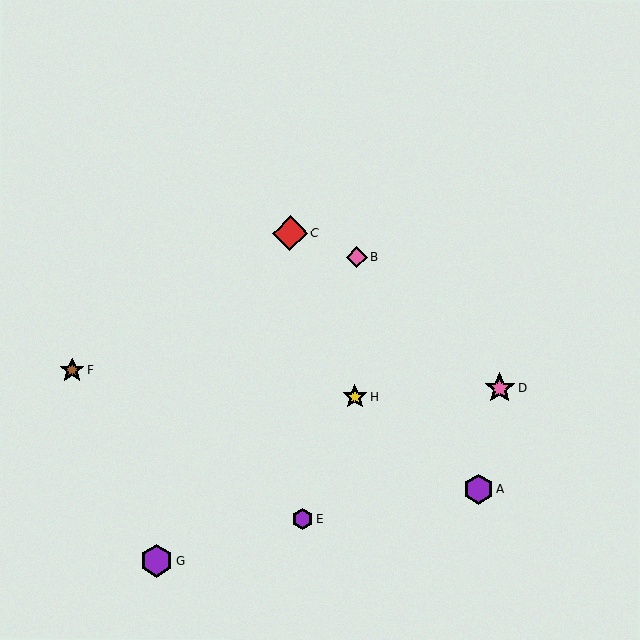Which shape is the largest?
The red diamond (labeled C) is the largest.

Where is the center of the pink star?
The center of the pink star is at (500, 388).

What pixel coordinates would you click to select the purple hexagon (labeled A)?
Click at (478, 489) to select the purple hexagon A.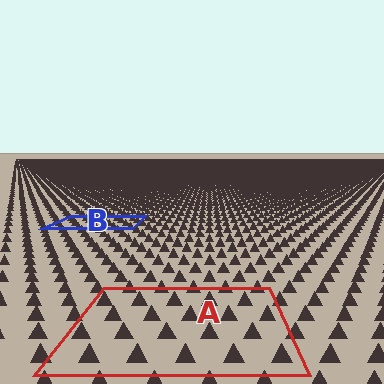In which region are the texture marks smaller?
The texture marks are smaller in region B, because it is farther away.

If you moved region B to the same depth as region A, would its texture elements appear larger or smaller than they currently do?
They would appear larger. At a closer depth, the same texture elements are projected at a bigger on-screen size.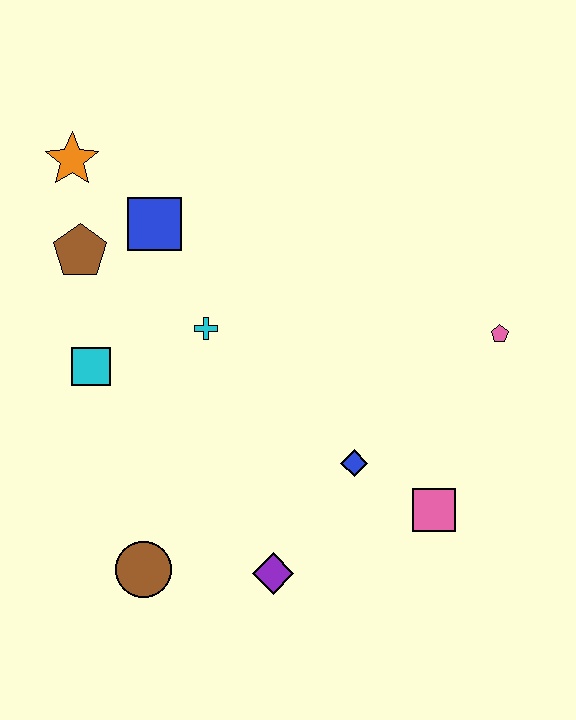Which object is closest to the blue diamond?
The pink square is closest to the blue diamond.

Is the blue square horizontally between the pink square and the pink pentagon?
No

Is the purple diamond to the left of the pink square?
Yes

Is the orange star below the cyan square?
No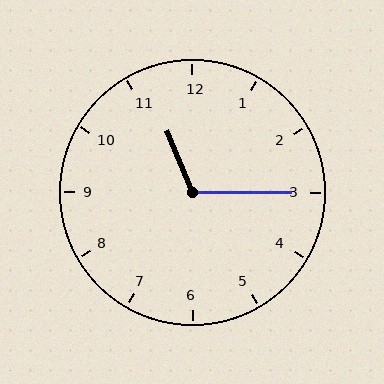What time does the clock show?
11:15.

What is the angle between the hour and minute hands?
Approximately 112 degrees.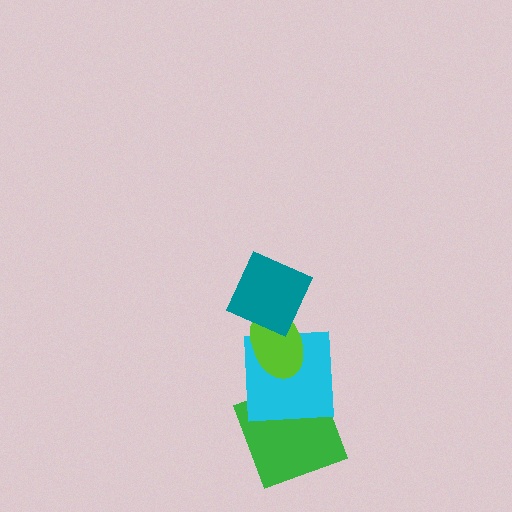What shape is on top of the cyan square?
The lime ellipse is on top of the cyan square.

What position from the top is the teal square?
The teal square is 1st from the top.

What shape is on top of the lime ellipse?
The teal square is on top of the lime ellipse.